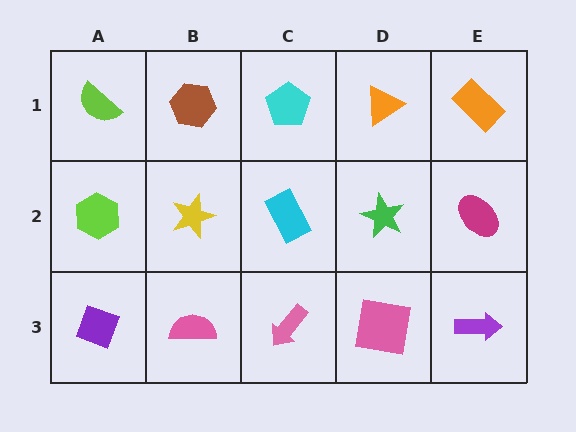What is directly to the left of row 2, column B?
A lime hexagon.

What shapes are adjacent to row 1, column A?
A lime hexagon (row 2, column A), a brown hexagon (row 1, column B).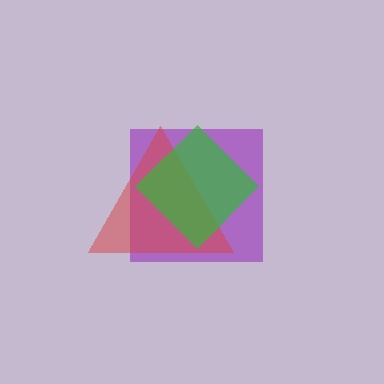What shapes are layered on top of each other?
The layered shapes are: a purple square, a red triangle, a green diamond.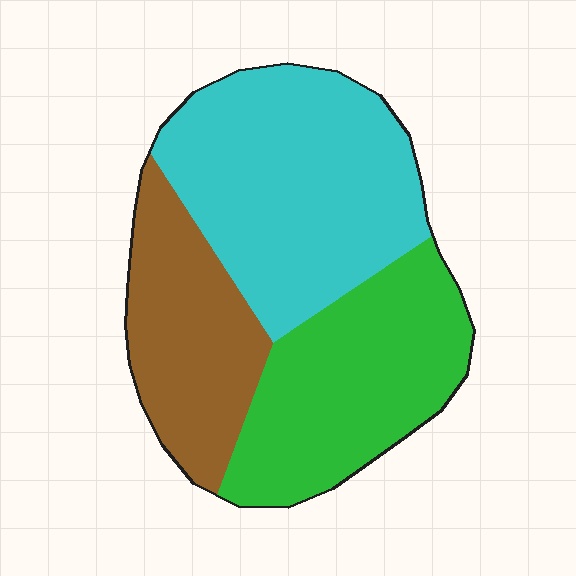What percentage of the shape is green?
Green covers roughly 35% of the shape.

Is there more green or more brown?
Green.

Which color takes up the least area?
Brown, at roughly 25%.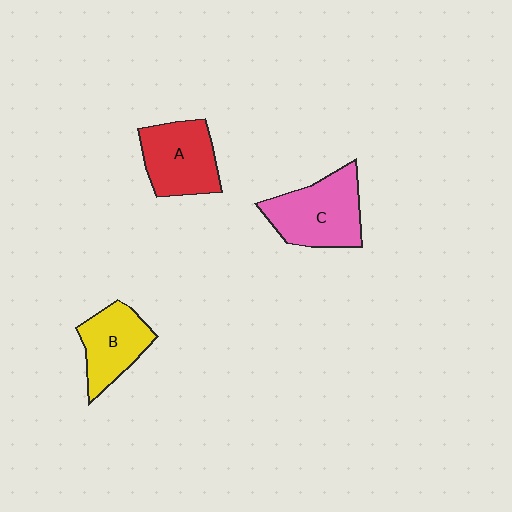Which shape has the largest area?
Shape C (pink).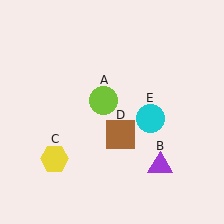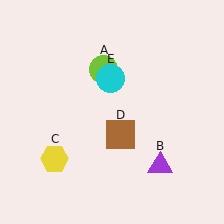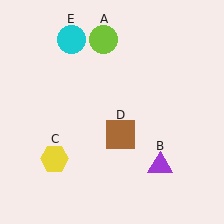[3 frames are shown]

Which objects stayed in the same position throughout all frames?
Purple triangle (object B) and yellow hexagon (object C) and brown square (object D) remained stationary.